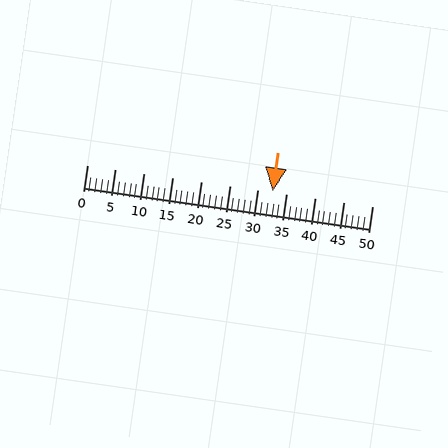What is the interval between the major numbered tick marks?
The major tick marks are spaced 5 units apart.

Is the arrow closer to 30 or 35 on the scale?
The arrow is closer to 35.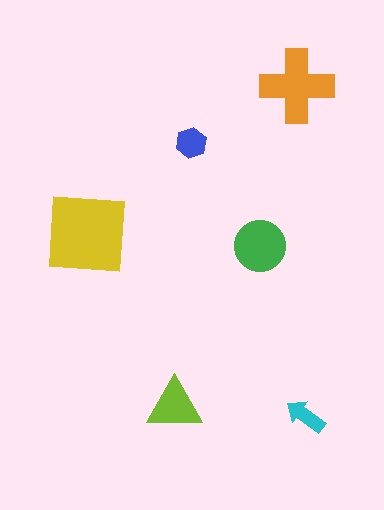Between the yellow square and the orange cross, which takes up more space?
The yellow square.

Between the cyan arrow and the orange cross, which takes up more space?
The orange cross.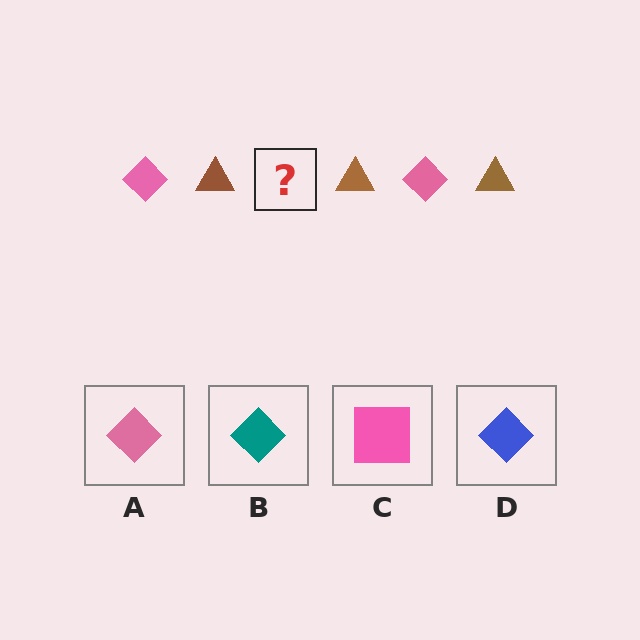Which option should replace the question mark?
Option A.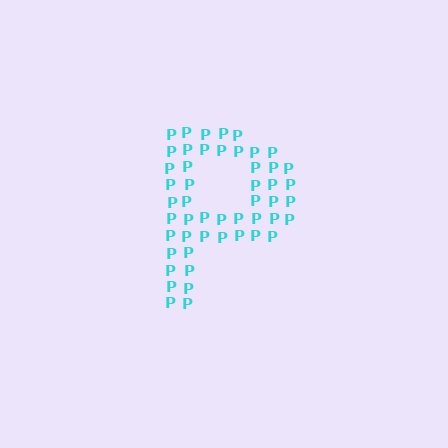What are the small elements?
The small elements are letter P's.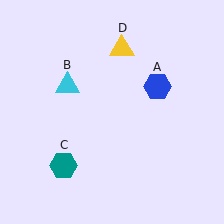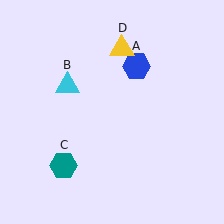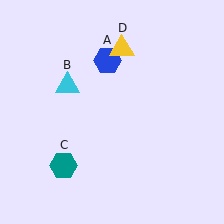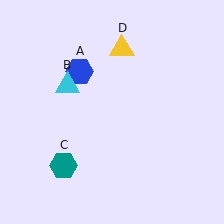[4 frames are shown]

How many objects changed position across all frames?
1 object changed position: blue hexagon (object A).